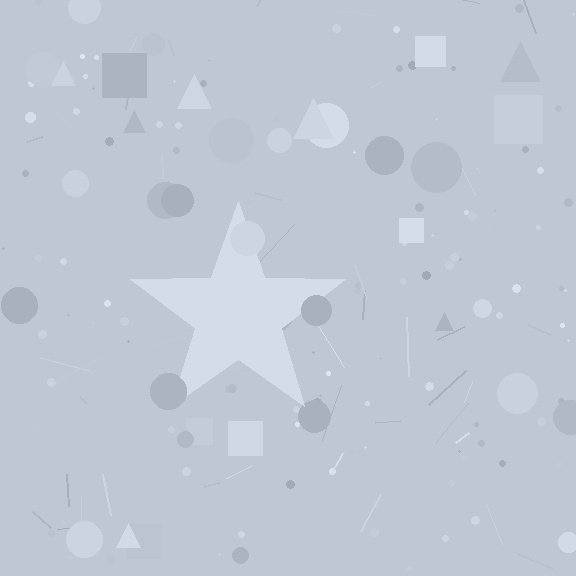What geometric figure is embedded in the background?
A star is embedded in the background.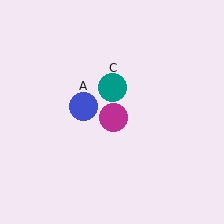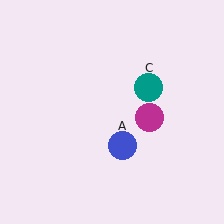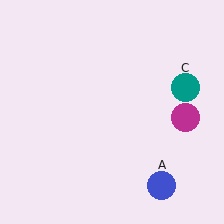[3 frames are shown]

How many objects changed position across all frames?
3 objects changed position: blue circle (object A), magenta circle (object B), teal circle (object C).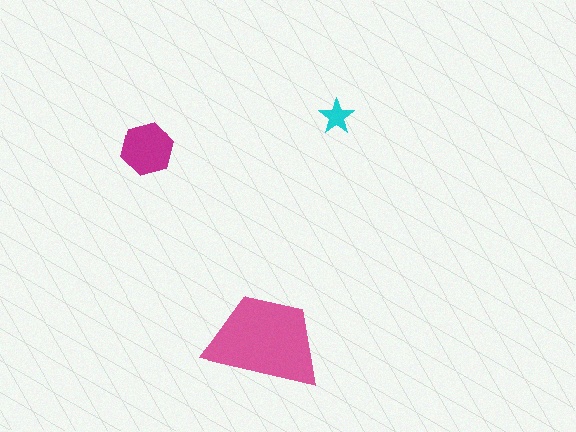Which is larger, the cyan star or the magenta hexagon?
The magenta hexagon.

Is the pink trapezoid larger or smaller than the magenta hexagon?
Larger.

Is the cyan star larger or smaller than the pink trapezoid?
Smaller.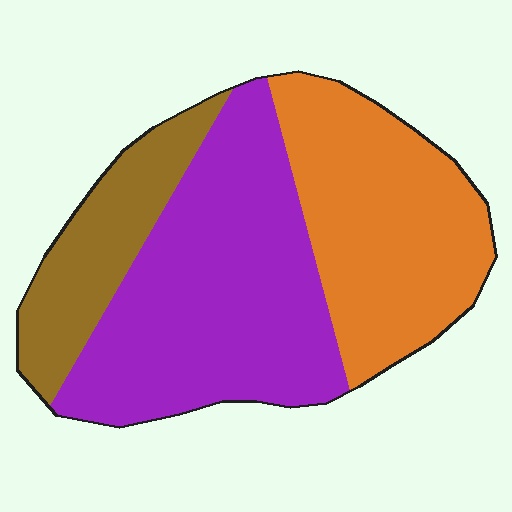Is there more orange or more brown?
Orange.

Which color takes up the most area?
Purple, at roughly 45%.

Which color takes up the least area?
Brown, at roughly 20%.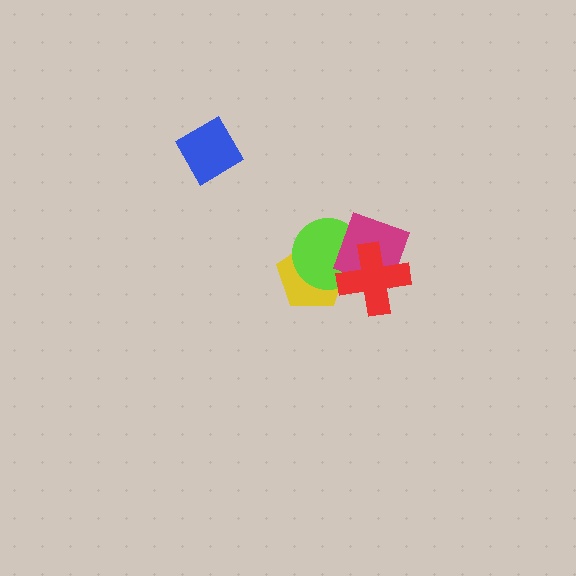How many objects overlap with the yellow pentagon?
3 objects overlap with the yellow pentagon.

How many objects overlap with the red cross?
3 objects overlap with the red cross.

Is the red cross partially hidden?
No, no other shape covers it.